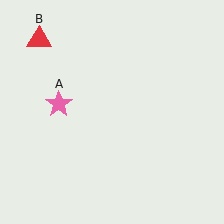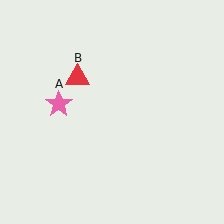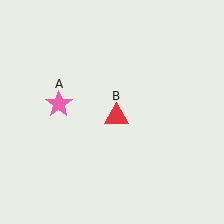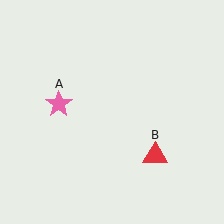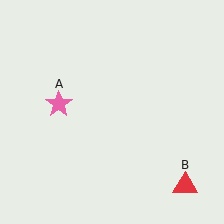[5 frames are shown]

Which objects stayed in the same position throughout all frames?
Pink star (object A) remained stationary.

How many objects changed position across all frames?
1 object changed position: red triangle (object B).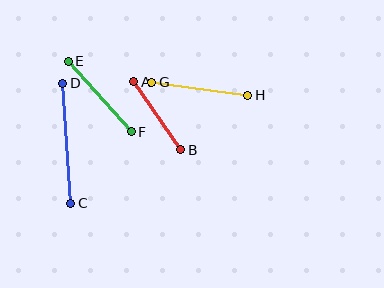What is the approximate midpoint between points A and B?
The midpoint is at approximately (157, 116) pixels.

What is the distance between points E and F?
The distance is approximately 95 pixels.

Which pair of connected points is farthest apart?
Points C and D are farthest apart.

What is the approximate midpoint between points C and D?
The midpoint is at approximately (67, 143) pixels.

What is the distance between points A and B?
The distance is approximately 83 pixels.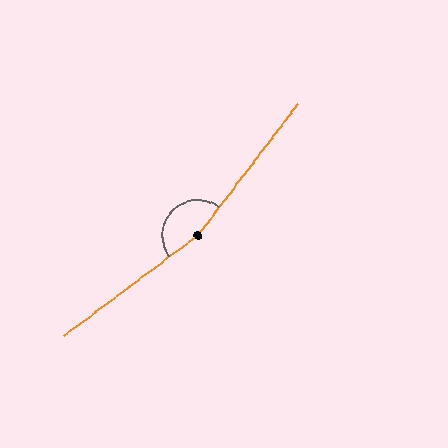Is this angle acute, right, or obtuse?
It is obtuse.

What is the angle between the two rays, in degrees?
Approximately 164 degrees.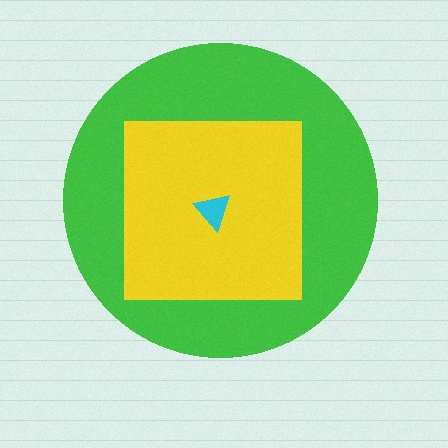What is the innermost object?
The cyan triangle.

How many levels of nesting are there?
3.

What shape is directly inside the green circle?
The yellow square.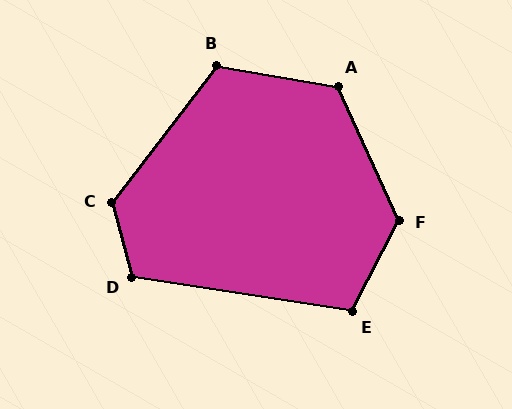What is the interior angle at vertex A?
Approximately 124 degrees (obtuse).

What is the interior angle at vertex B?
Approximately 118 degrees (obtuse).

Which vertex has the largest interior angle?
F, at approximately 128 degrees.